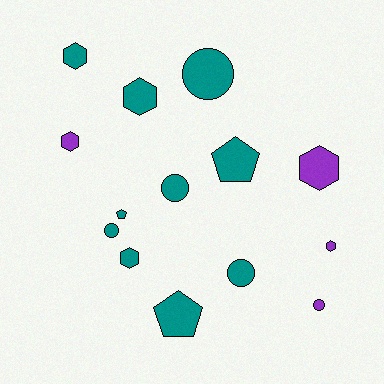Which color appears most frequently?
Teal, with 10 objects.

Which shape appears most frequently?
Hexagon, with 6 objects.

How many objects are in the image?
There are 14 objects.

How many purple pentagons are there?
There are no purple pentagons.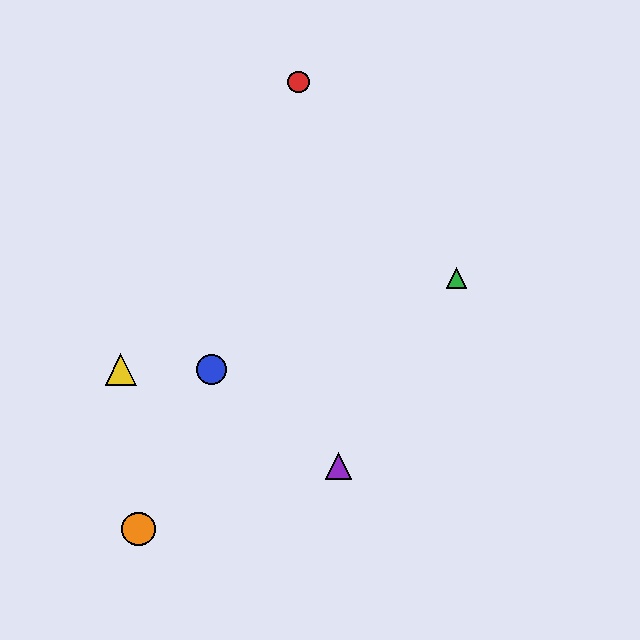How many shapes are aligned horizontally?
2 shapes (the blue circle, the yellow triangle) are aligned horizontally.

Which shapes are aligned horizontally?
The blue circle, the yellow triangle are aligned horizontally.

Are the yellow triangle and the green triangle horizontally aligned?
No, the yellow triangle is at y≈370 and the green triangle is at y≈278.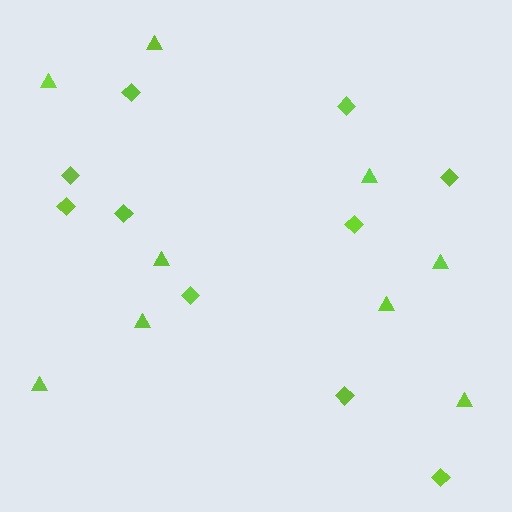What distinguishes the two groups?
There are 2 groups: one group of triangles (9) and one group of diamonds (10).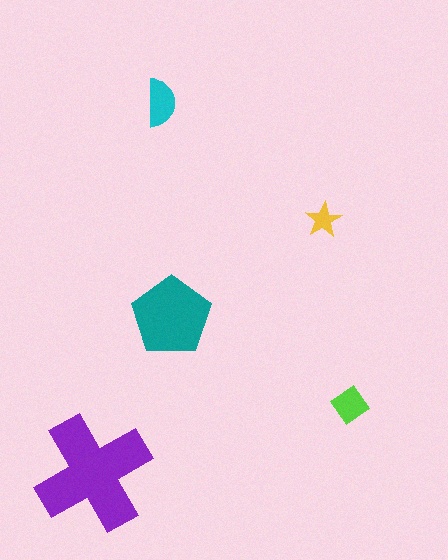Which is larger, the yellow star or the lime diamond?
The lime diamond.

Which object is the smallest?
The yellow star.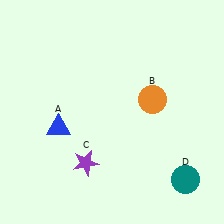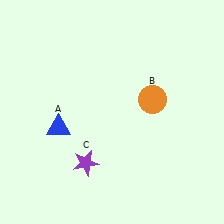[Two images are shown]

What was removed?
The teal circle (D) was removed in Image 2.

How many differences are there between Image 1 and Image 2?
There is 1 difference between the two images.